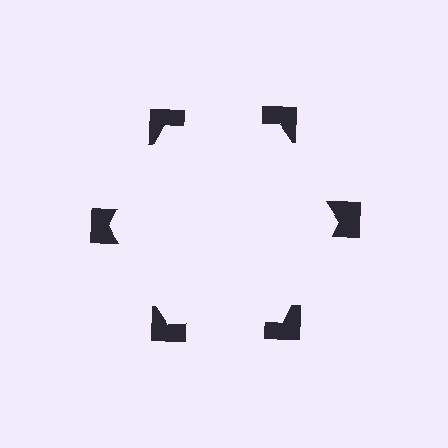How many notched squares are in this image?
There are 6 — one at each vertex of the illusory hexagon.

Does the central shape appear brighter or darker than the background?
It typically appears slightly brighter than the background, even though no actual brightness change is drawn.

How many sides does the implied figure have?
6 sides.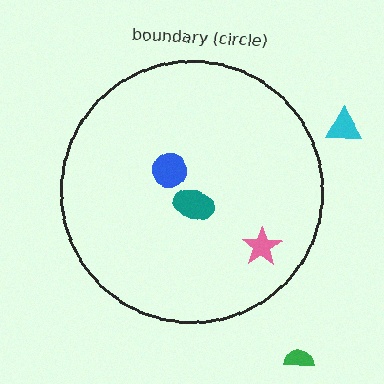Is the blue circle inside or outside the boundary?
Inside.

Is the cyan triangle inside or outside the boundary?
Outside.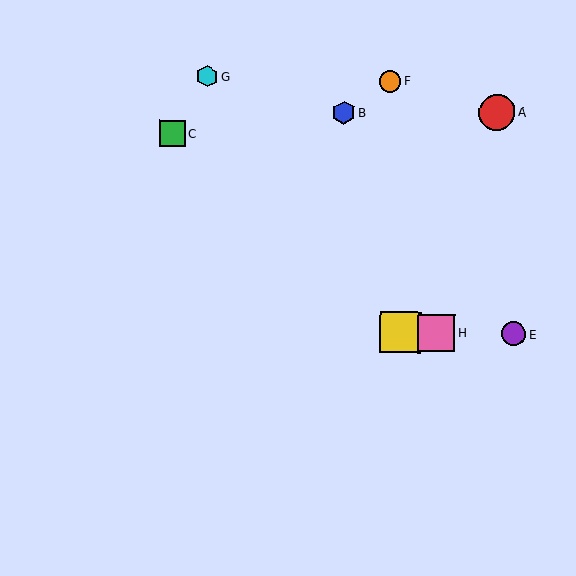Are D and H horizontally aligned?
Yes, both are at y≈332.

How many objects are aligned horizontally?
3 objects (D, E, H) are aligned horizontally.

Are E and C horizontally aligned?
No, E is at y≈334 and C is at y≈133.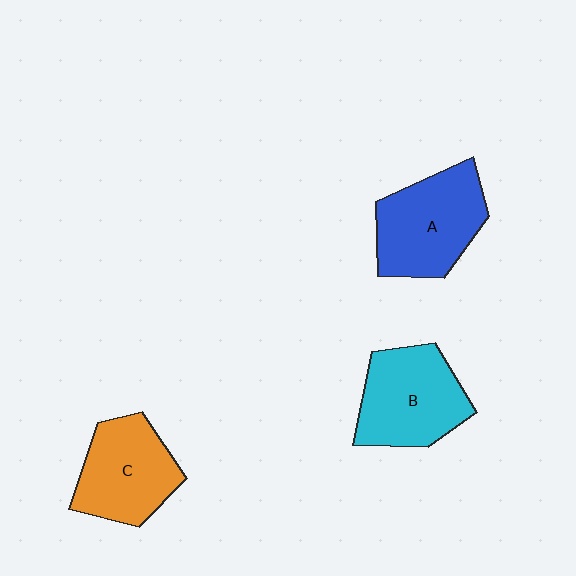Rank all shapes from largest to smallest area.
From largest to smallest: A (blue), B (cyan), C (orange).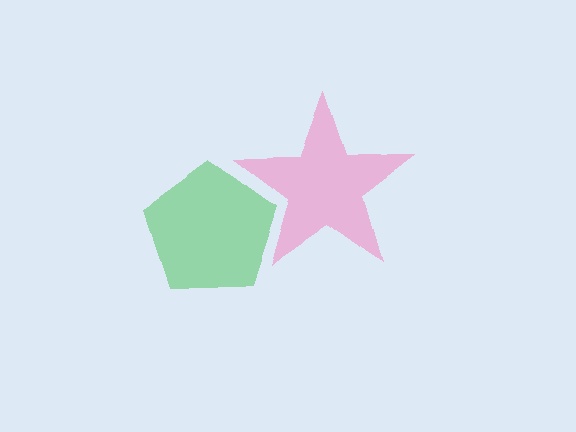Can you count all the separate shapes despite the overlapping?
Yes, there are 2 separate shapes.